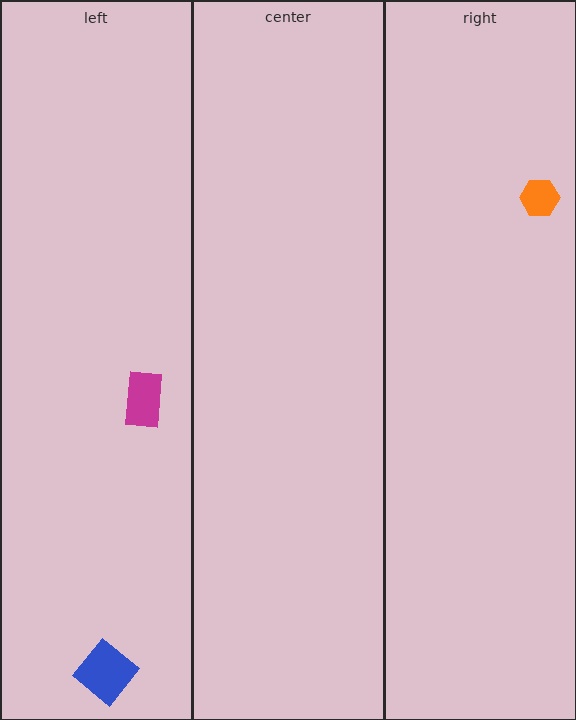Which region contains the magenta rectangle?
The left region.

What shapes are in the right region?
The orange hexagon.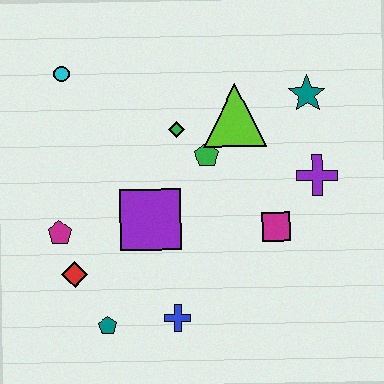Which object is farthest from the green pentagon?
The teal pentagon is farthest from the green pentagon.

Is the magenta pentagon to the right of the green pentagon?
No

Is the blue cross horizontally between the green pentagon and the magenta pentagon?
Yes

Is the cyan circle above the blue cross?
Yes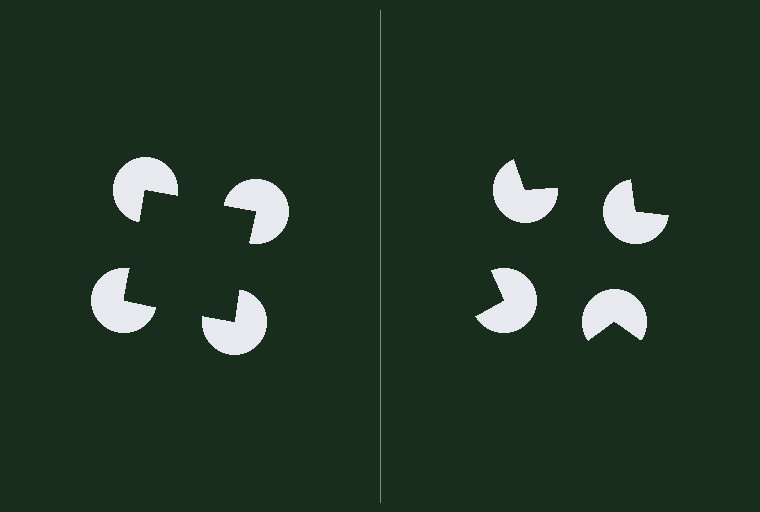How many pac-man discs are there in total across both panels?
8 — 4 on each side.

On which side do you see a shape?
An illusory square appears on the left side. On the right side the wedge cuts are rotated, so no coherent shape forms.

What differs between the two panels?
The pac-man discs are positioned identically on both sides; only the wedge orientations differ. On the left they align to a square; on the right they are misaligned.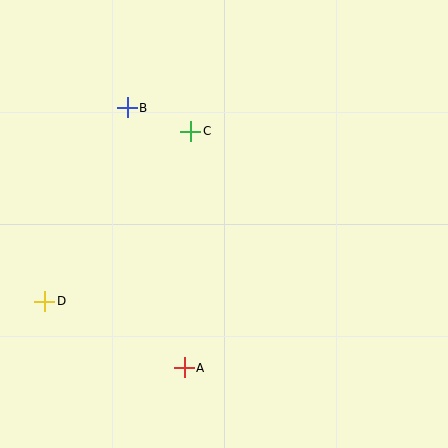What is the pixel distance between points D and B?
The distance between D and B is 210 pixels.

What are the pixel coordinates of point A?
Point A is at (184, 368).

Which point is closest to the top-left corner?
Point B is closest to the top-left corner.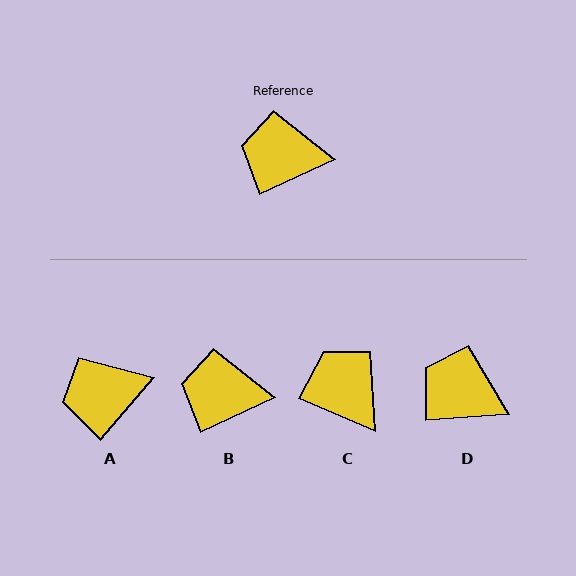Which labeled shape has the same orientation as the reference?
B.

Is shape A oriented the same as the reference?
No, it is off by about 24 degrees.